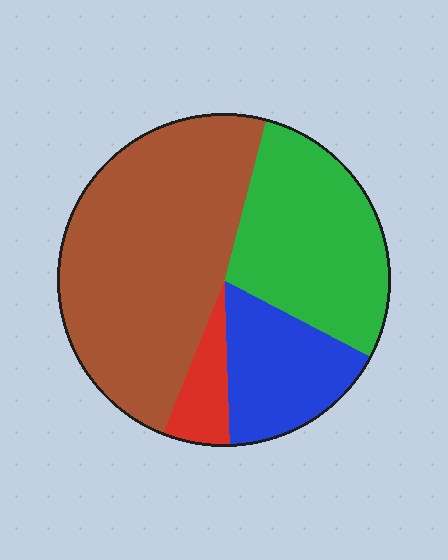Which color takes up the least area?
Red, at roughly 5%.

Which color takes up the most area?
Brown, at roughly 50%.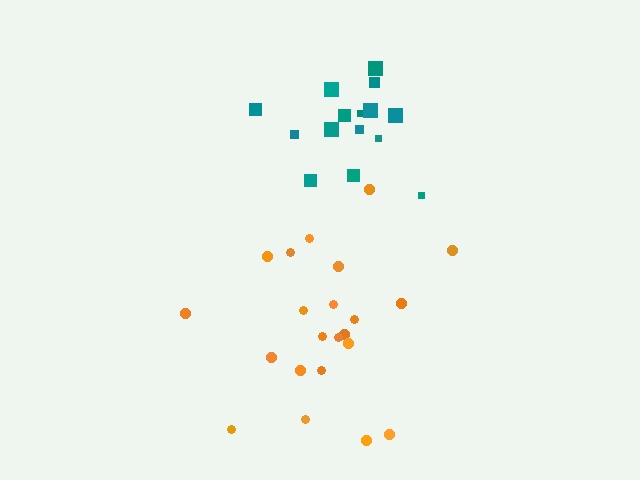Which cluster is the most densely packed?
Teal.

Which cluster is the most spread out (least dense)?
Orange.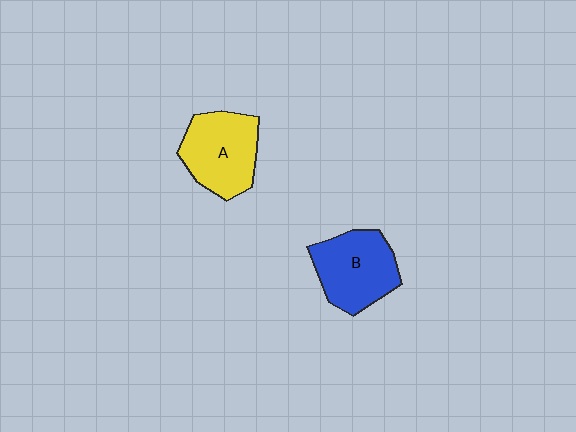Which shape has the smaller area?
Shape B (blue).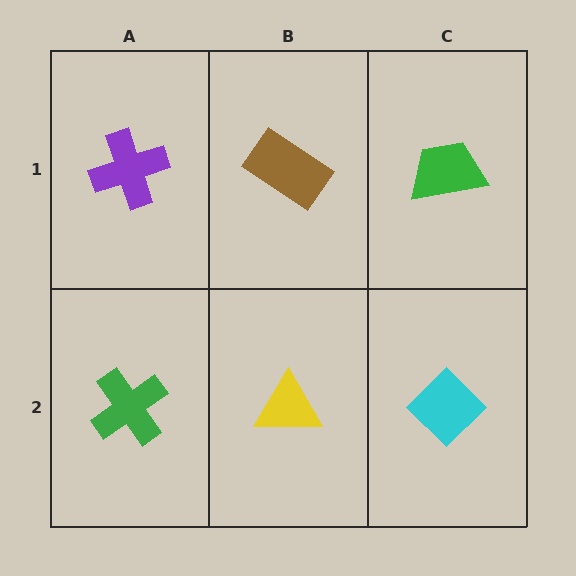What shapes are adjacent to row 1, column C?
A cyan diamond (row 2, column C), a brown rectangle (row 1, column B).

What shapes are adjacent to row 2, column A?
A purple cross (row 1, column A), a yellow triangle (row 2, column B).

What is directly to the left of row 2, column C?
A yellow triangle.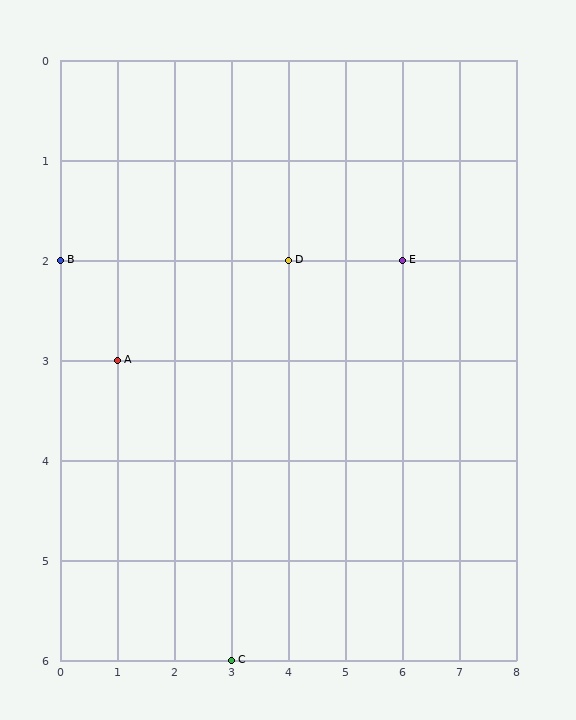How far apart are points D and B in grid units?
Points D and B are 4 columns apart.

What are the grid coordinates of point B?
Point B is at grid coordinates (0, 2).